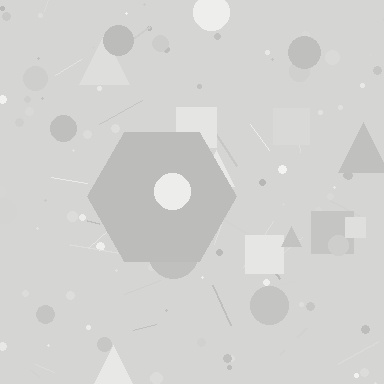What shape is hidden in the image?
A hexagon is hidden in the image.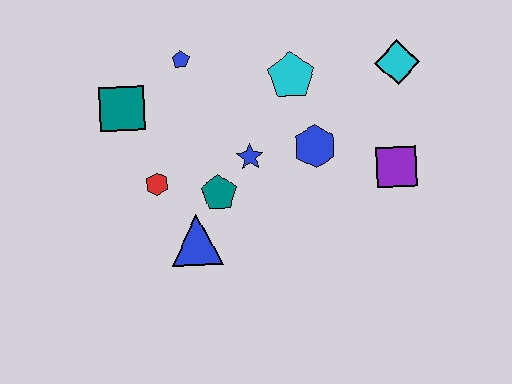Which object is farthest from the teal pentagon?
The cyan diamond is farthest from the teal pentagon.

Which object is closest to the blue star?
The teal pentagon is closest to the blue star.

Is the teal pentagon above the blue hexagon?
No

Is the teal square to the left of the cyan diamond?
Yes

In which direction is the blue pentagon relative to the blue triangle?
The blue pentagon is above the blue triangle.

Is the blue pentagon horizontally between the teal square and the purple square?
Yes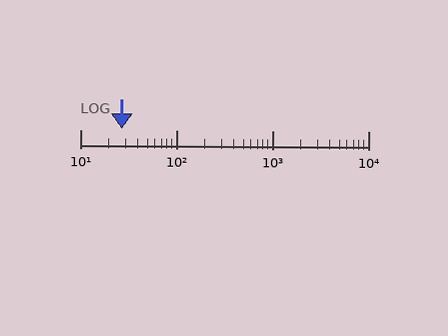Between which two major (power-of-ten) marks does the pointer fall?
The pointer is between 10 and 100.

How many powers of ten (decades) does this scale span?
The scale spans 3 decades, from 10 to 10000.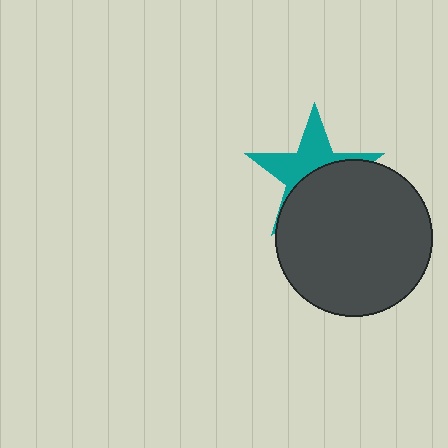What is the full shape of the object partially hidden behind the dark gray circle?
The partially hidden object is a teal star.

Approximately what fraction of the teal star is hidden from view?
Roughly 53% of the teal star is hidden behind the dark gray circle.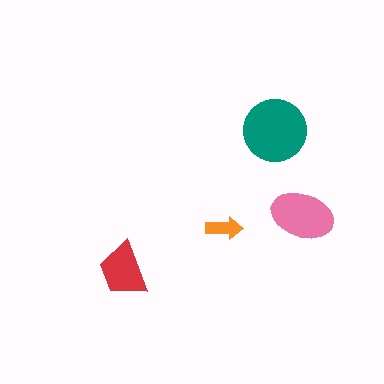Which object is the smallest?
The orange arrow.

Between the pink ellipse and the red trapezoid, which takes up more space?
The pink ellipse.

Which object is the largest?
The teal circle.